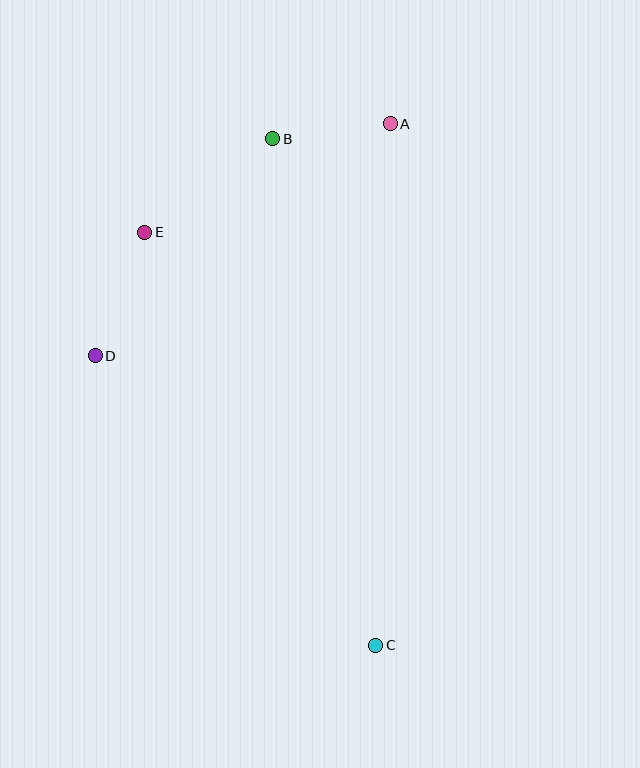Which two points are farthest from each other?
Points A and C are farthest from each other.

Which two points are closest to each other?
Points A and B are closest to each other.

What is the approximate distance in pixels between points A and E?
The distance between A and E is approximately 268 pixels.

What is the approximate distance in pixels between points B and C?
The distance between B and C is approximately 517 pixels.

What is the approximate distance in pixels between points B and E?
The distance between B and E is approximately 159 pixels.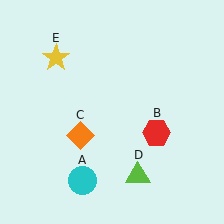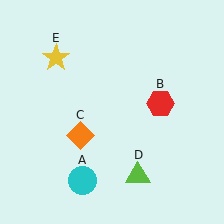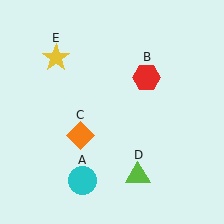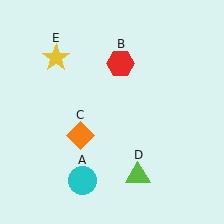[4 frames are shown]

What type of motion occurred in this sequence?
The red hexagon (object B) rotated counterclockwise around the center of the scene.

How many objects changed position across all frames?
1 object changed position: red hexagon (object B).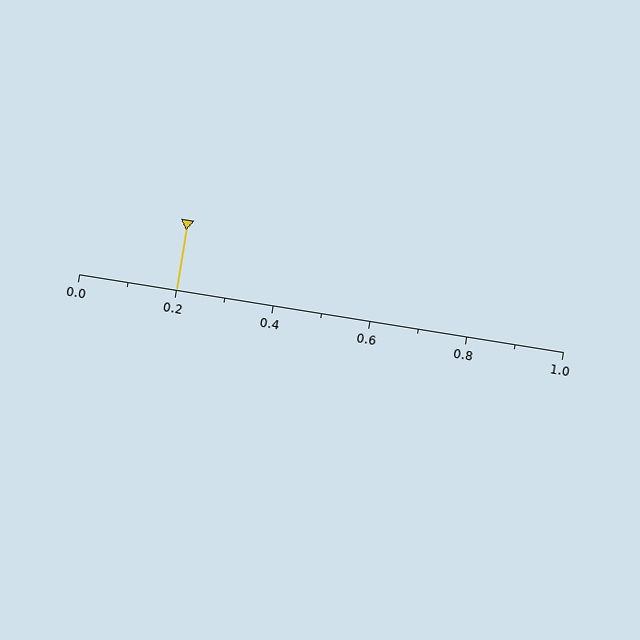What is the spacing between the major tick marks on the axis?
The major ticks are spaced 0.2 apart.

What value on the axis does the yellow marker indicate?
The marker indicates approximately 0.2.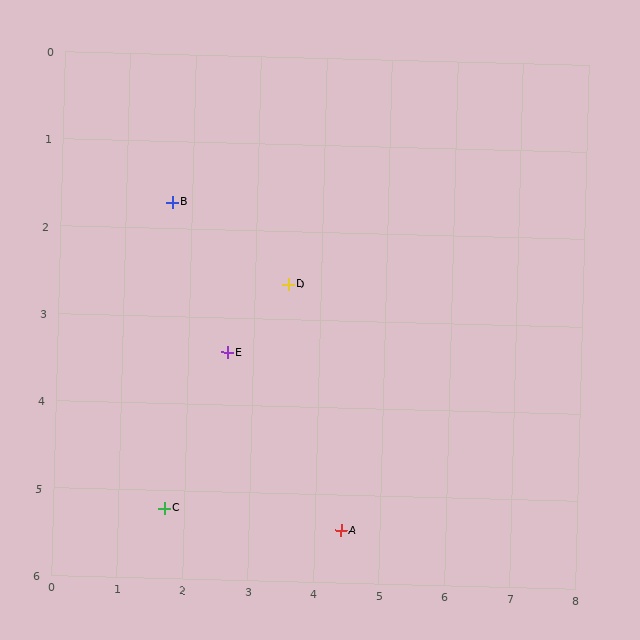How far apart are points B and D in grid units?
Points B and D are about 2.0 grid units apart.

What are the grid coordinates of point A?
Point A is at approximately (4.4, 5.4).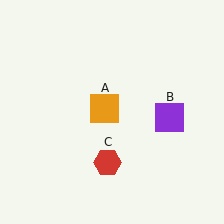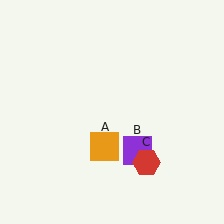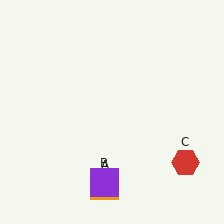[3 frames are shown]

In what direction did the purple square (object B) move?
The purple square (object B) moved down and to the left.